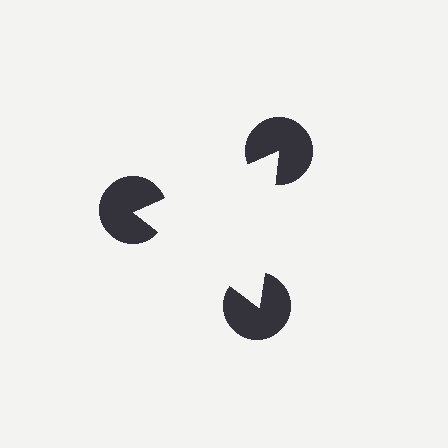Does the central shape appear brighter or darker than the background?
It typically appears slightly brighter than the background, even though no actual brightness change is drawn.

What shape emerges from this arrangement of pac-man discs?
An illusory triangle — its edges are inferred from the aligned wedge cuts in the pac-man discs, not physically drawn.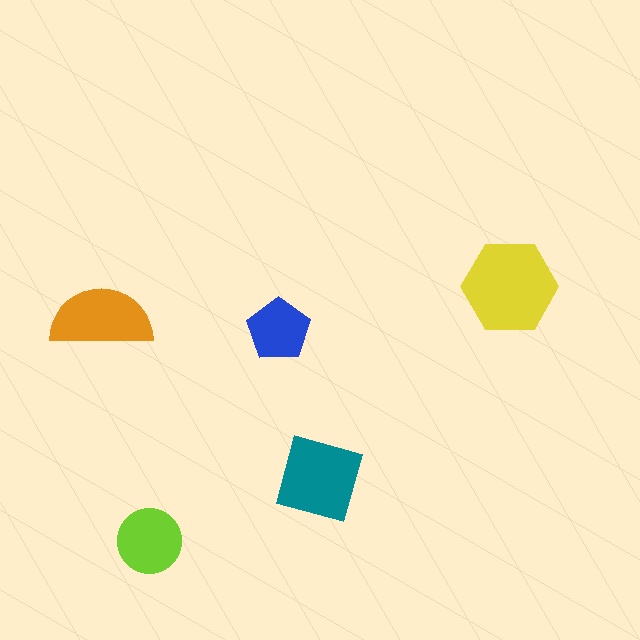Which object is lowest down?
The lime circle is bottommost.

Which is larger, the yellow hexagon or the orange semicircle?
The yellow hexagon.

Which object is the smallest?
The blue pentagon.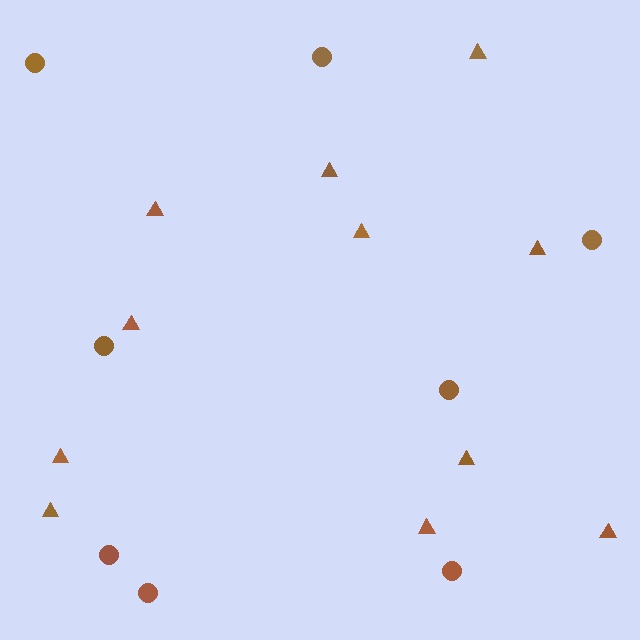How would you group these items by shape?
There are 2 groups: one group of circles (8) and one group of triangles (11).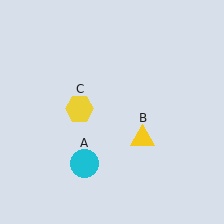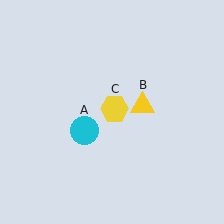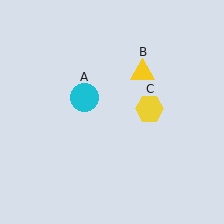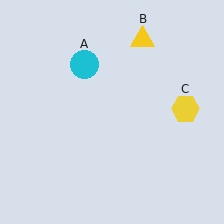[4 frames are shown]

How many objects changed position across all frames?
3 objects changed position: cyan circle (object A), yellow triangle (object B), yellow hexagon (object C).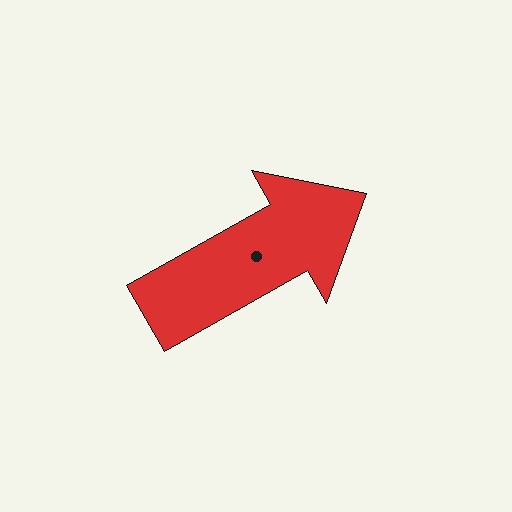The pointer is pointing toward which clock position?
Roughly 2 o'clock.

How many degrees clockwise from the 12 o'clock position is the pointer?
Approximately 60 degrees.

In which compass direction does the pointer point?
Northeast.